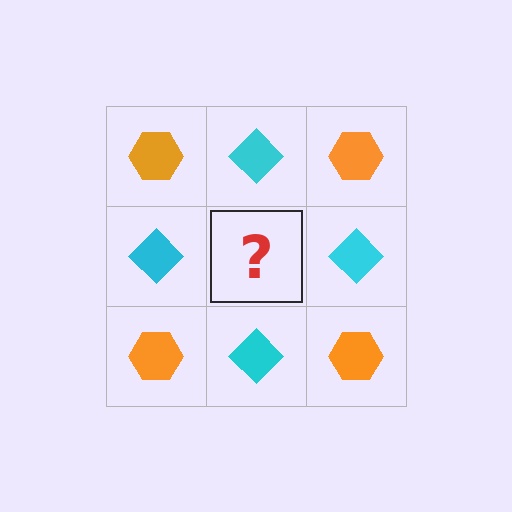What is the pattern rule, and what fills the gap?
The rule is that it alternates orange hexagon and cyan diamond in a checkerboard pattern. The gap should be filled with an orange hexagon.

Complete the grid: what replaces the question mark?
The question mark should be replaced with an orange hexagon.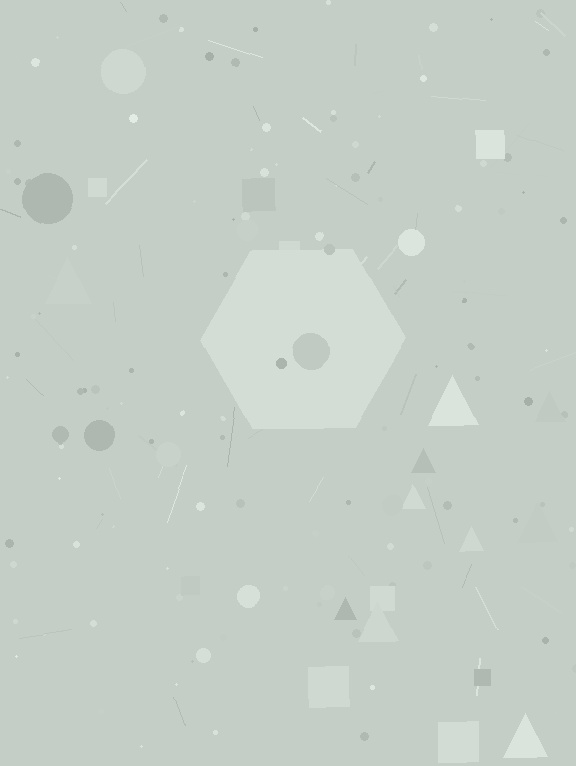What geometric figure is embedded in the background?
A hexagon is embedded in the background.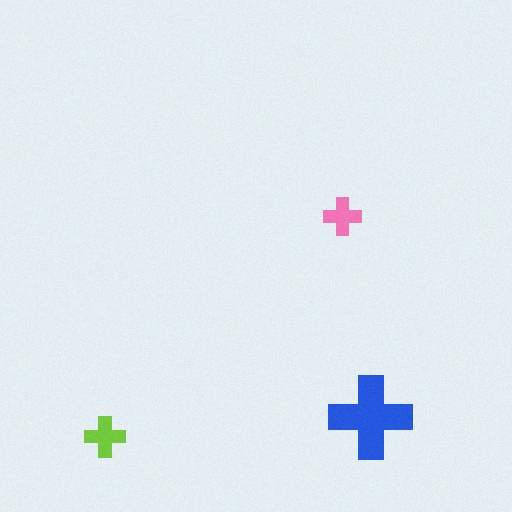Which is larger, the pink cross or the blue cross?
The blue one.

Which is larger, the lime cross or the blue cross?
The blue one.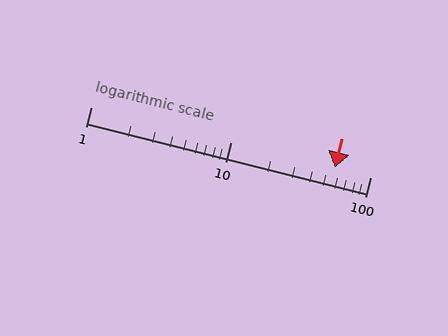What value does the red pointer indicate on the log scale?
The pointer indicates approximately 56.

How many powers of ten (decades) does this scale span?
The scale spans 2 decades, from 1 to 100.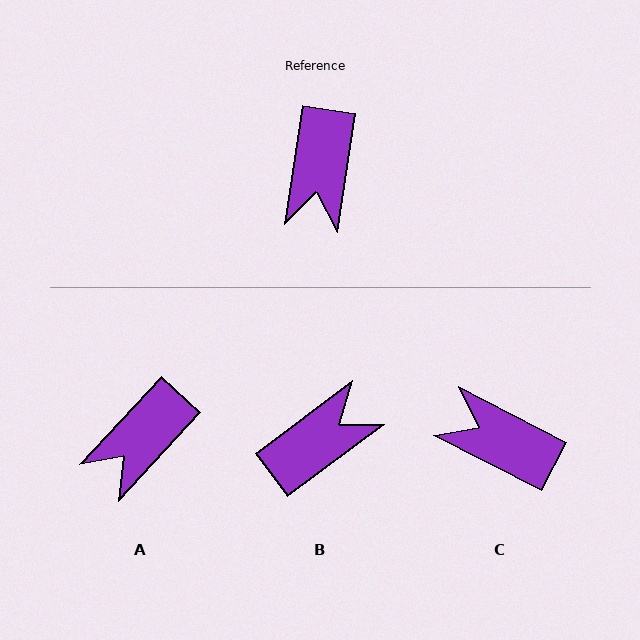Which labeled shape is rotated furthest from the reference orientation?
B, about 135 degrees away.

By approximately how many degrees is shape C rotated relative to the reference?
Approximately 109 degrees clockwise.